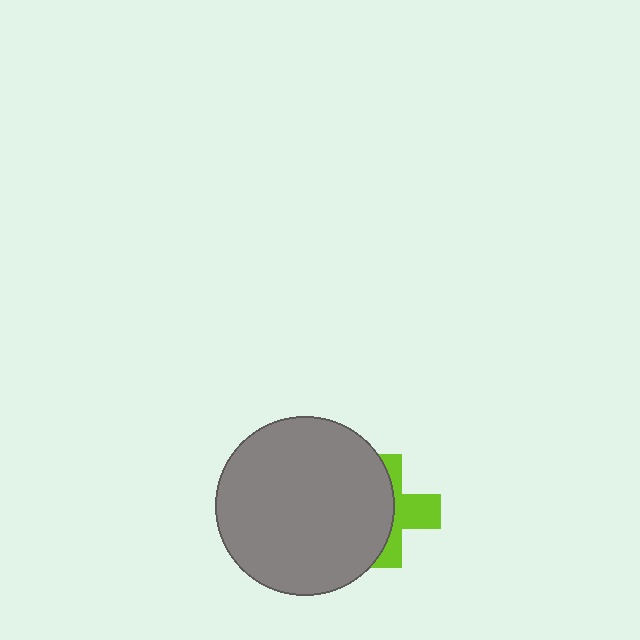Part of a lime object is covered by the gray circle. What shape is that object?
It is a cross.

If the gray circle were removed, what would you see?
You would see the complete lime cross.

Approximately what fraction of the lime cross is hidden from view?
Roughly 57% of the lime cross is hidden behind the gray circle.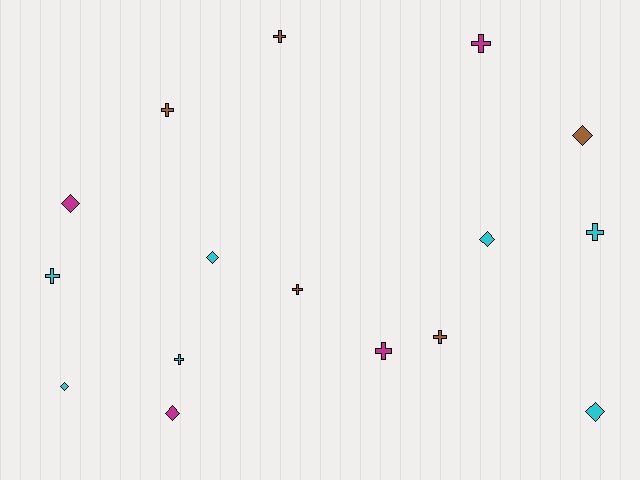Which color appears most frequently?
Cyan, with 7 objects.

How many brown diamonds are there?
There is 1 brown diamond.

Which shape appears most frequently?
Cross, with 9 objects.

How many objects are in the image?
There are 16 objects.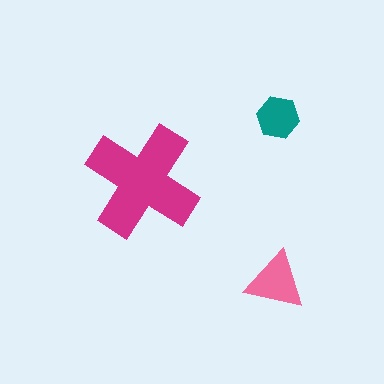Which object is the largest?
The magenta cross.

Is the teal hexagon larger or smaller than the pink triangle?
Smaller.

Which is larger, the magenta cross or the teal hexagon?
The magenta cross.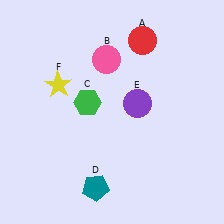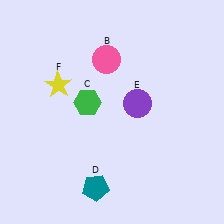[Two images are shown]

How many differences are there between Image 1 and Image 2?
There is 1 difference between the two images.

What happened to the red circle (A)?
The red circle (A) was removed in Image 2. It was in the top-right area of Image 1.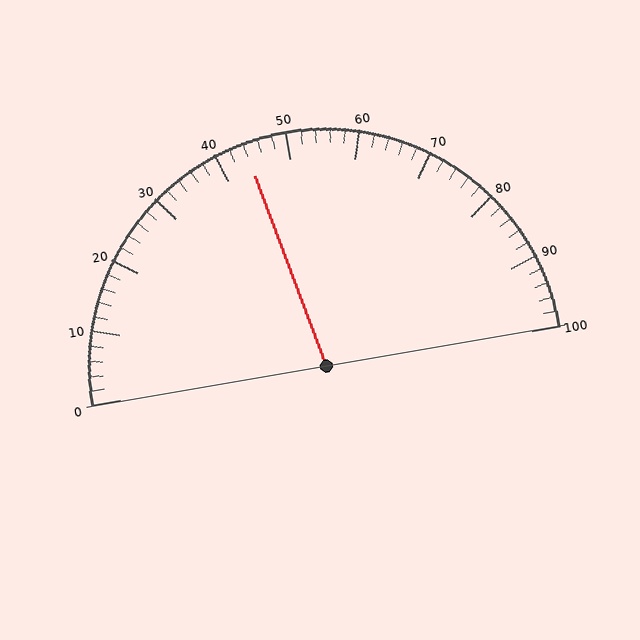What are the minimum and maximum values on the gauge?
The gauge ranges from 0 to 100.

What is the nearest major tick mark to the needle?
The nearest major tick mark is 40.